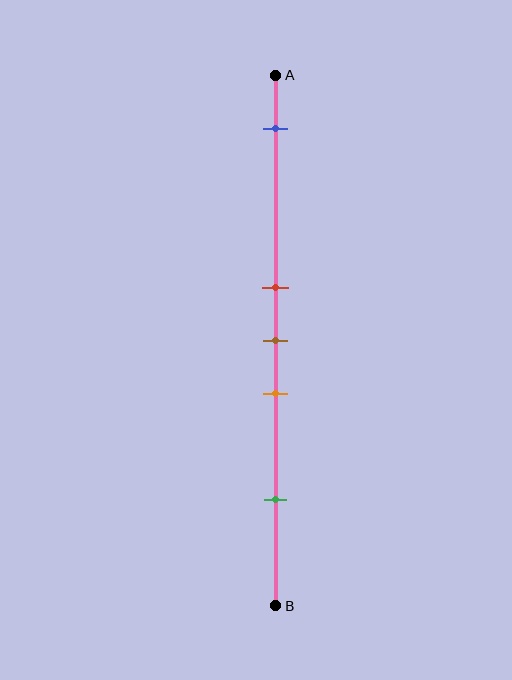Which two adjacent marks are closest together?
The red and brown marks are the closest adjacent pair.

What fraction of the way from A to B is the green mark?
The green mark is approximately 80% (0.8) of the way from A to B.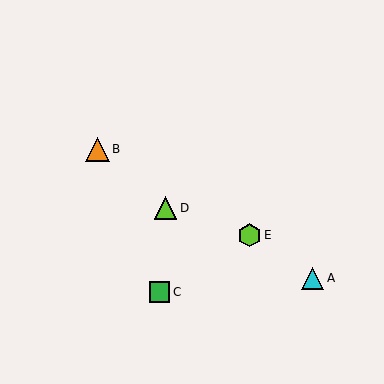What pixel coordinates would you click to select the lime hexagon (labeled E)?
Click at (250, 235) to select the lime hexagon E.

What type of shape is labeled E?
Shape E is a lime hexagon.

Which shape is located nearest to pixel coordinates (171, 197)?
The lime triangle (labeled D) at (166, 208) is nearest to that location.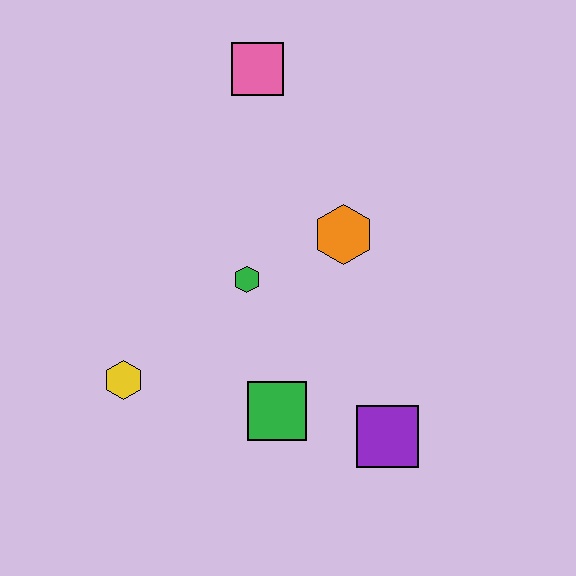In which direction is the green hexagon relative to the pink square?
The green hexagon is below the pink square.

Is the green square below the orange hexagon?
Yes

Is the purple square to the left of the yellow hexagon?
No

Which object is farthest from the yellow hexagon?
The pink square is farthest from the yellow hexagon.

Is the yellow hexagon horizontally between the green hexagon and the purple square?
No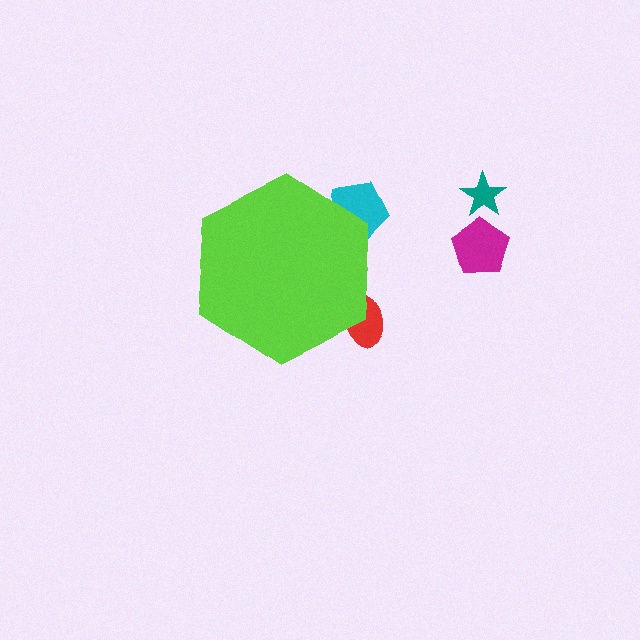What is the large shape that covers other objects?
A lime hexagon.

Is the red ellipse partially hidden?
Yes, the red ellipse is partially hidden behind the lime hexagon.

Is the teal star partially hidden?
No, the teal star is fully visible.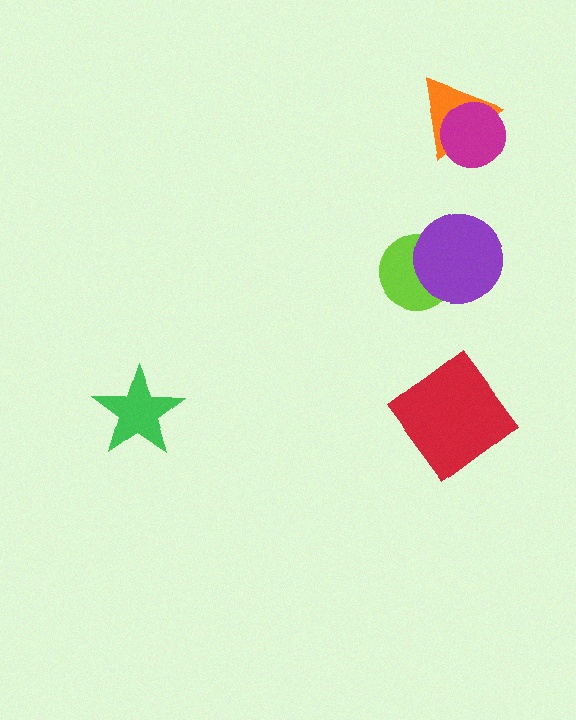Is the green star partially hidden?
No, no other shape covers it.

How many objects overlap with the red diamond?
0 objects overlap with the red diamond.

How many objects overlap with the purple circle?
1 object overlaps with the purple circle.